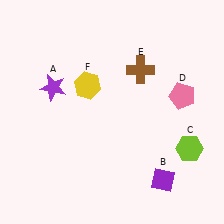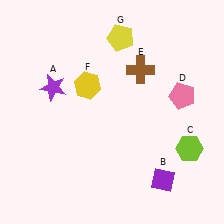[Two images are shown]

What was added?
A yellow pentagon (G) was added in Image 2.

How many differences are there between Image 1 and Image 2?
There is 1 difference between the two images.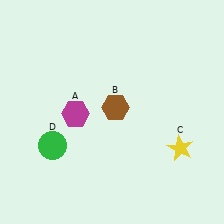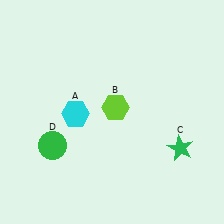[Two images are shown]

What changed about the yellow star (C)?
In Image 1, C is yellow. In Image 2, it changed to green.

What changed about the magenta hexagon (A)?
In Image 1, A is magenta. In Image 2, it changed to cyan.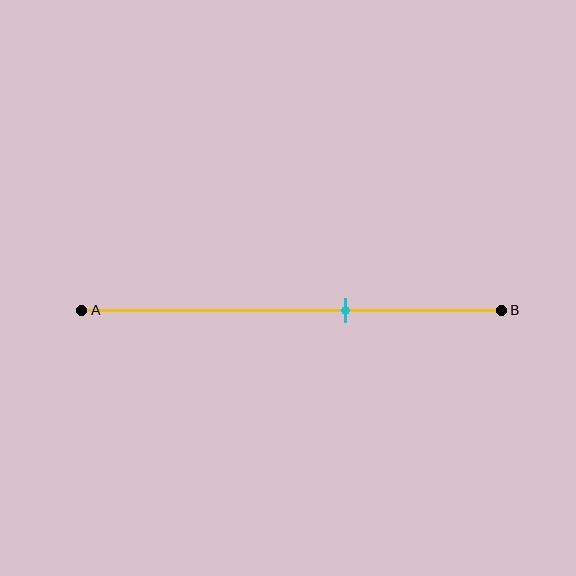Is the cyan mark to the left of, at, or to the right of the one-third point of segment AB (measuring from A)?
The cyan mark is to the right of the one-third point of segment AB.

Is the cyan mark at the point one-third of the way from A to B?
No, the mark is at about 65% from A, not at the 33% one-third point.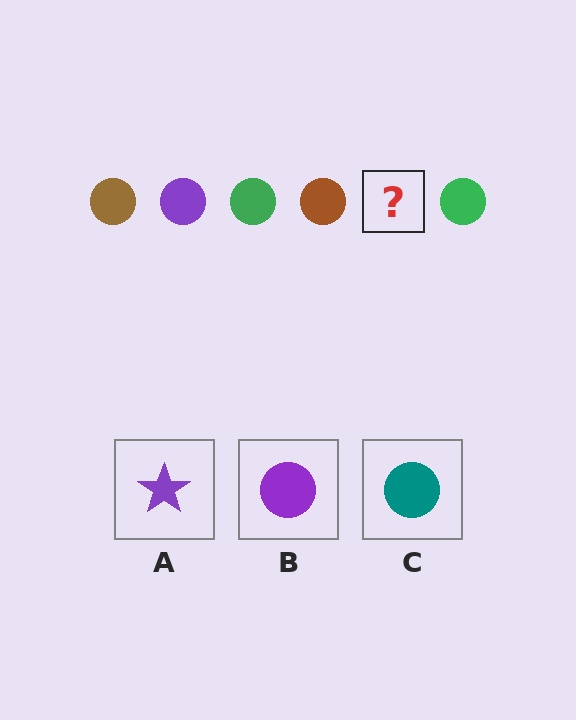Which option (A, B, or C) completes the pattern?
B.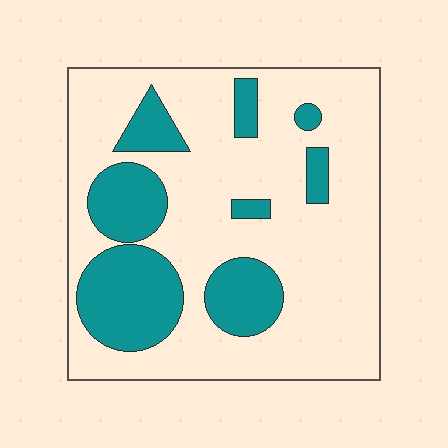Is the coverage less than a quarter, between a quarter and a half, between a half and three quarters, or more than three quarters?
Between a quarter and a half.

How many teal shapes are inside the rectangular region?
8.